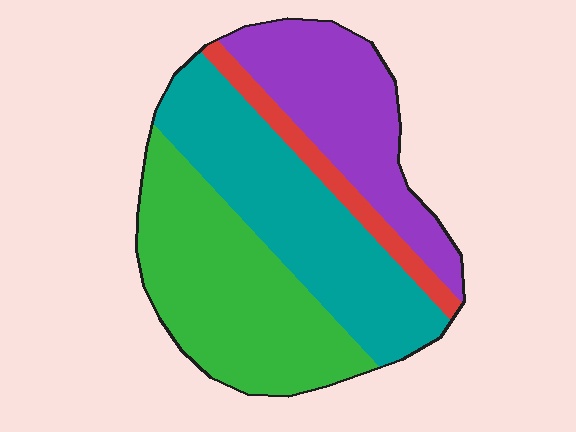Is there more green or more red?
Green.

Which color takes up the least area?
Red, at roughly 10%.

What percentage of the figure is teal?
Teal covers about 35% of the figure.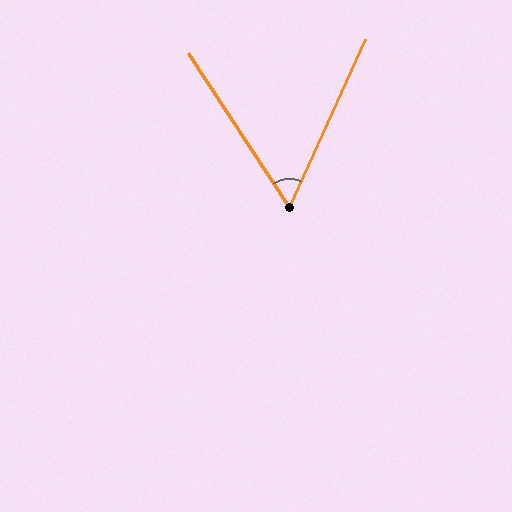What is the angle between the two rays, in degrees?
Approximately 58 degrees.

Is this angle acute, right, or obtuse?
It is acute.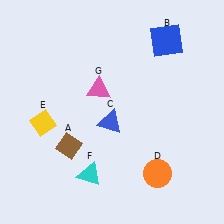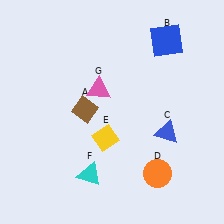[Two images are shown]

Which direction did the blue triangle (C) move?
The blue triangle (C) moved right.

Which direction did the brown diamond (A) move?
The brown diamond (A) moved up.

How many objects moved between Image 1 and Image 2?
3 objects moved between the two images.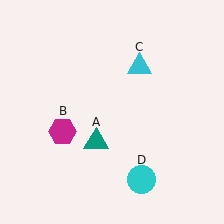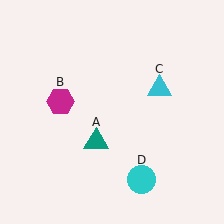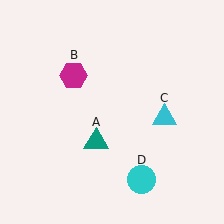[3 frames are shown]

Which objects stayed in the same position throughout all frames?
Teal triangle (object A) and cyan circle (object D) remained stationary.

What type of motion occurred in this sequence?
The magenta hexagon (object B), cyan triangle (object C) rotated clockwise around the center of the scene.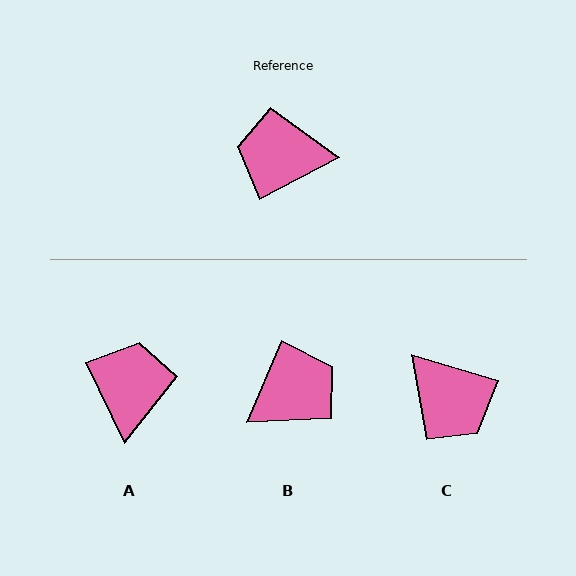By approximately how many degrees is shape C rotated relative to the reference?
Approximately 136 degrees counter-clockwise.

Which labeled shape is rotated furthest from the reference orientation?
B, about 141 degrees away.